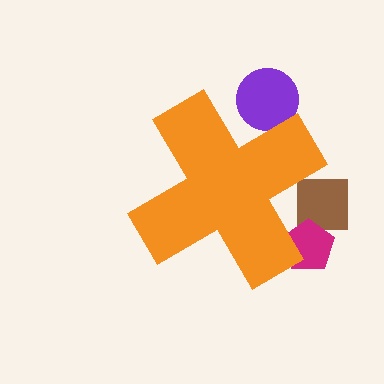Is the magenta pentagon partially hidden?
Yes, the magenta pentagon is partially hidden behind the orange cross.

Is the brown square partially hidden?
Yes, the brown square is partially hidden behind the orange cross.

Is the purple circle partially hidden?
Yes, the purple circle is partially hidden behind the orange cross.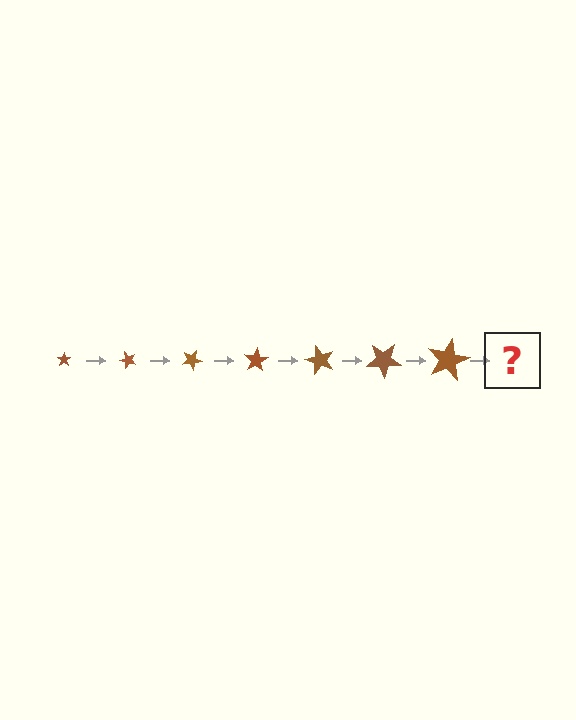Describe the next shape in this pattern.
It should be a star, larger than the previous one and rotated 350 degrees from the start.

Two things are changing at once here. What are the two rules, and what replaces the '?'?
The two rules are that the star grows larger each step and it rotates 50 degrees each step. The '?' should be a star, larger than the previous one and rotated 350 degrees from the start.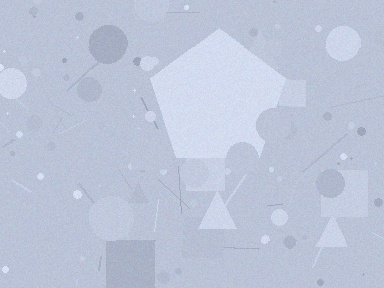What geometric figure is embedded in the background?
A pentagon is embedded in the background.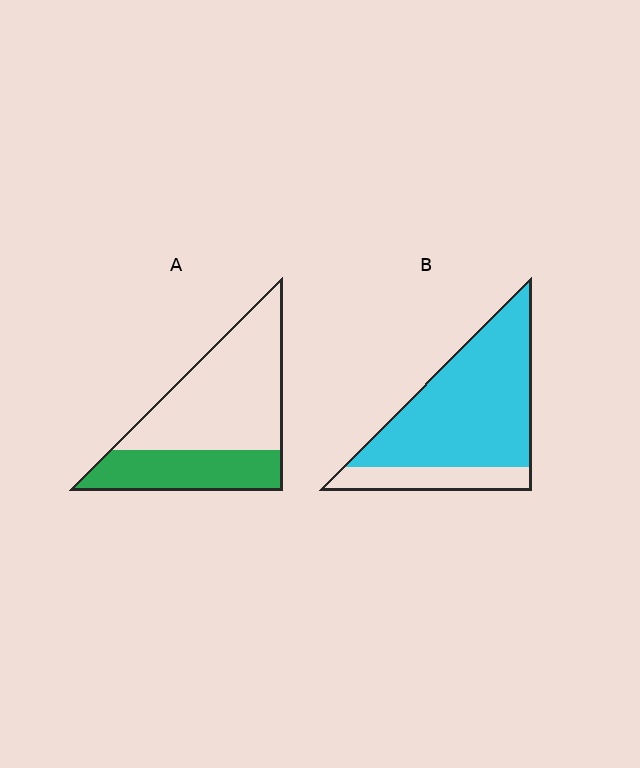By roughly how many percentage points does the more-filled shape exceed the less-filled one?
By roughly 45 percentage points (B over A).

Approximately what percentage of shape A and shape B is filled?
A is approximately 35% and B is approximately 80%.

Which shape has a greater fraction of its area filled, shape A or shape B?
Shape B.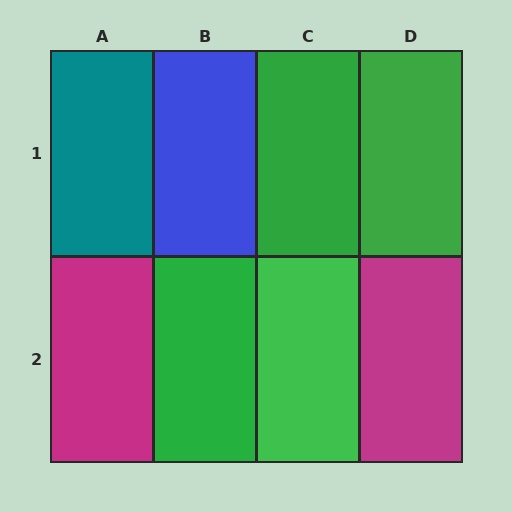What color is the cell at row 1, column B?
Blue.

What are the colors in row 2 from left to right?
Magenta, green, green, magenta.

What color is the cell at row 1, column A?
Teal.